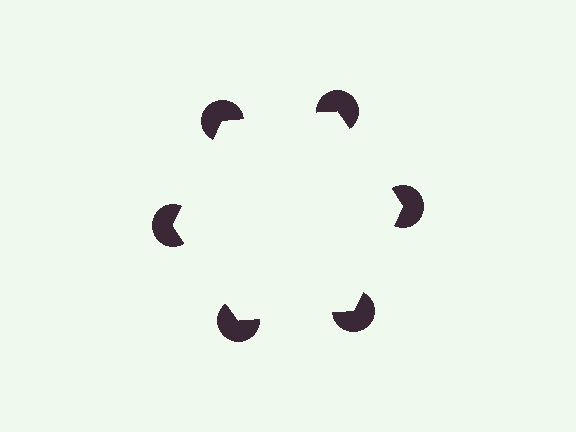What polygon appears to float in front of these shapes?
An illusory hexagon — its edges are inferred from the aligned wedge cuts in the pac-man discs, not physically drawn.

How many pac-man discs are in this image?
There are 6 — one at each vertex of the illusory hexagon.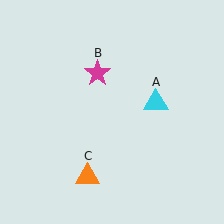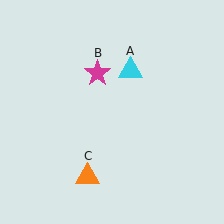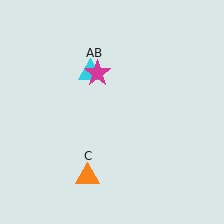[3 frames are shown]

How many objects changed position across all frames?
1 object changed position: cyan triangle (object A).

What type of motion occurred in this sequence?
The cyan triangle (object A) rotated counterclockwise around the center of the scene.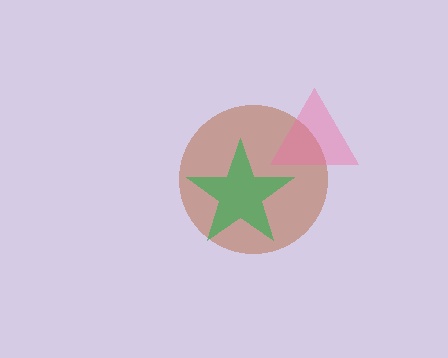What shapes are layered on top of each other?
The layered shapes are: a brown circle, a green star, a pink triangle.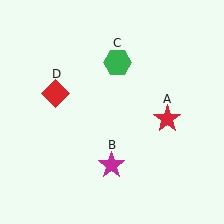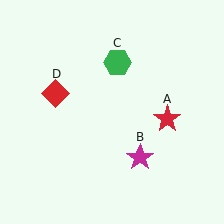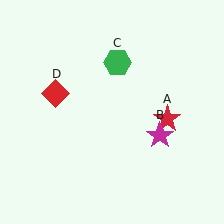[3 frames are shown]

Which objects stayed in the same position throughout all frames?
Red star (object A) and green hexagon (object C) and red diamond (object D) remained stationary.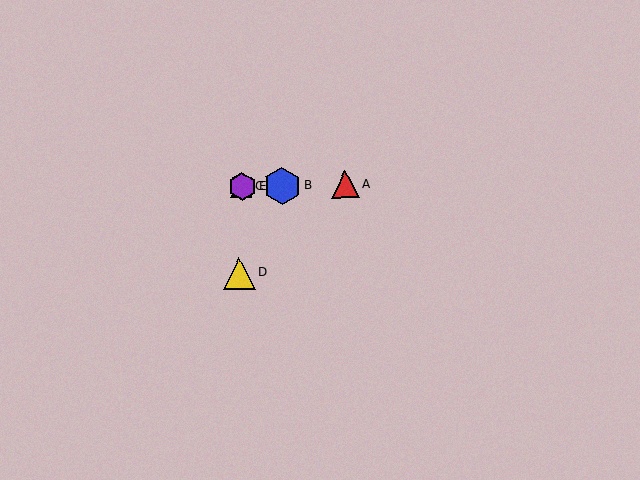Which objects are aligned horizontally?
Objects A, B, C, E are aligned horizontally.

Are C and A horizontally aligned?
Yes, both are at y≈187.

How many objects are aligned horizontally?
4 objects (A, B, C, E) are aligned horizontally.